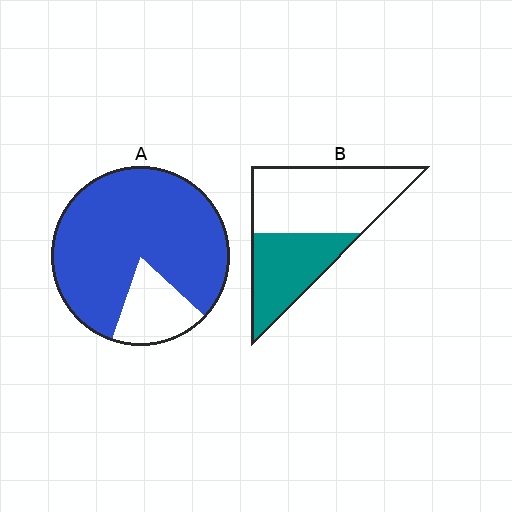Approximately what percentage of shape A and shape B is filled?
A is approximately 80% and B is approximately 40%.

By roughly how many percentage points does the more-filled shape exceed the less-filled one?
By roughly 40 percentage points (A over B).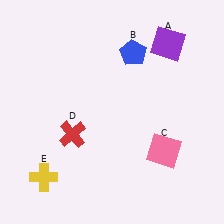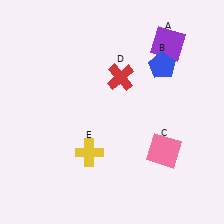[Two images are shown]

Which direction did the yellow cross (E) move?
The yellow cross (E) moved right.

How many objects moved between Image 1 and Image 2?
3 objects moved between the two images.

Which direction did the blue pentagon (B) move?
The blue pentagon (B) moved right.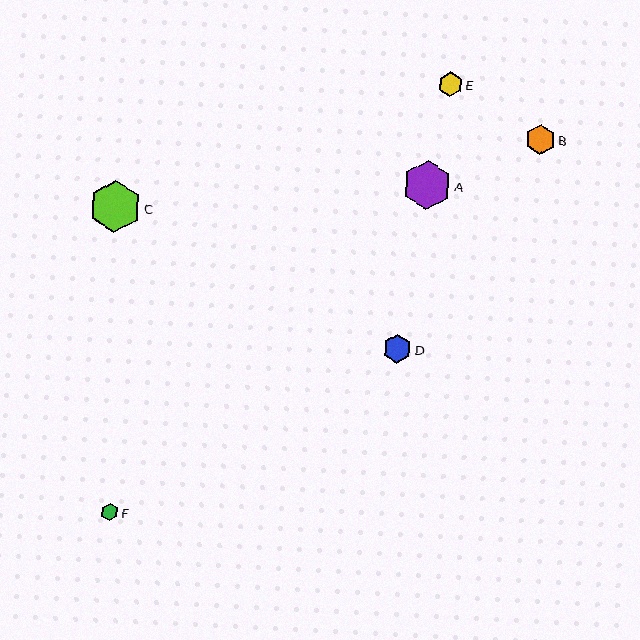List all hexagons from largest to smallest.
From largest to smallest: C, A, B, D, E, F.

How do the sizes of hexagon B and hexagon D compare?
Hexagon B and hexagon D are approximately the same size.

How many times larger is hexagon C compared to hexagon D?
Hexagon C is approximately 1.8 times the size of hexagon D.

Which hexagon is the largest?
Hexagon C is the largest with a size of approximately 52 pixels.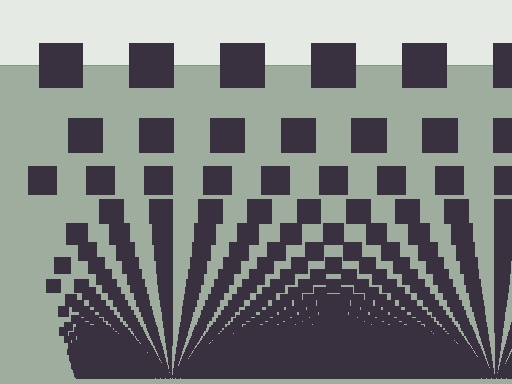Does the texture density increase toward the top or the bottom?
Density increases toward the bottom.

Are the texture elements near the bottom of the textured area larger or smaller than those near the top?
Smaller. The gradient is inverted — elements near the bottom are smaller and denser.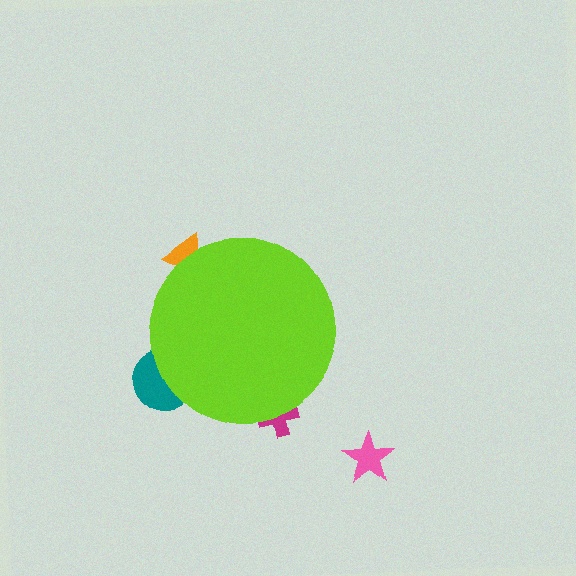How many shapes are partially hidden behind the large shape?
3 shapes are partially hidden.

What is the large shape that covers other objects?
A lime circle.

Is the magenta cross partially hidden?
Yes, the magenta cross is partially hidden behind the lime circle.